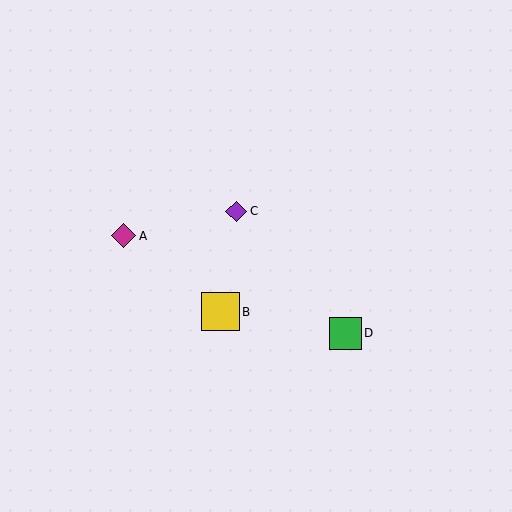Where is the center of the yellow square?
The center of the yellow square is at (221, 312).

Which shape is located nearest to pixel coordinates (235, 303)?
The yellow square (labeled B) at (221, 312) is nearest to that location.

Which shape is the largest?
The yellow square (labeled B) is the largest.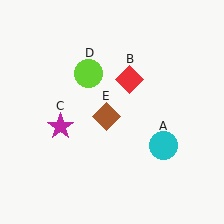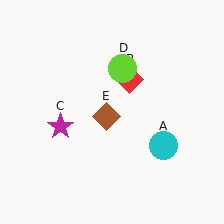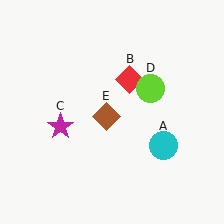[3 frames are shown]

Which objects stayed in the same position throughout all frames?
Cyan circle (object A) and red diamond (object B) and magenta star (object C) and brown diamond (object E) remained stationary.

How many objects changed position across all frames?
1 object changed position: lime circle (object D).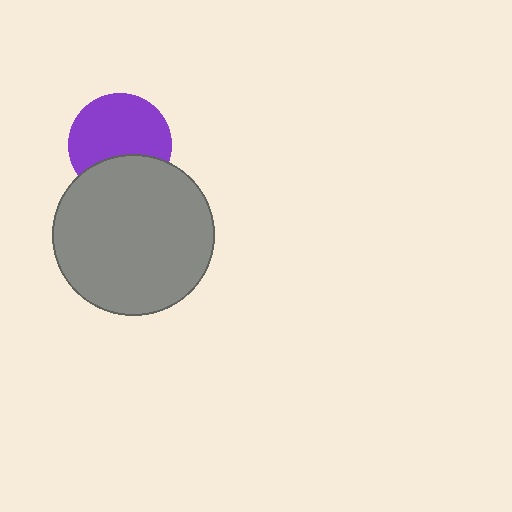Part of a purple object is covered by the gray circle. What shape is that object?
It is a circle.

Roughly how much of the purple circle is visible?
Most of it is visible (roughly 68%).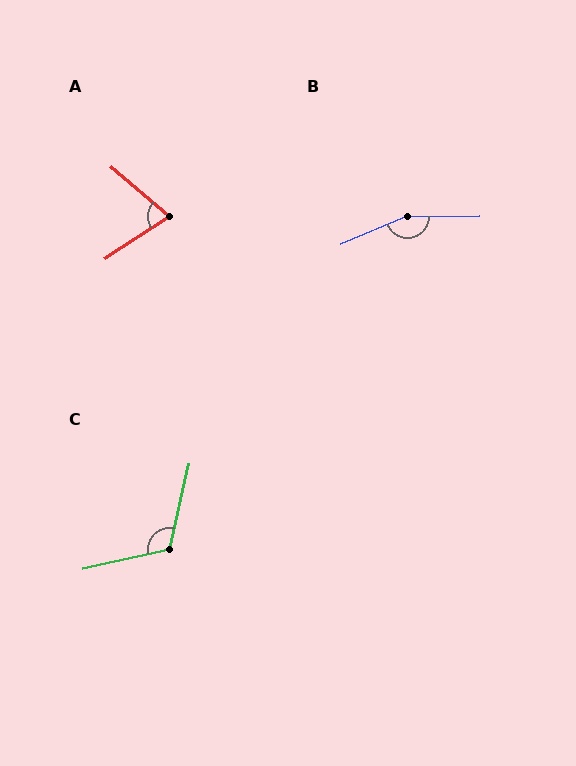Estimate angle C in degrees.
Approximately 115 degrees.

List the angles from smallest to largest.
A (74°), C (115°), B (158°).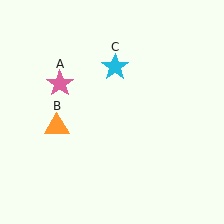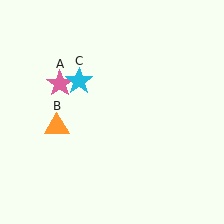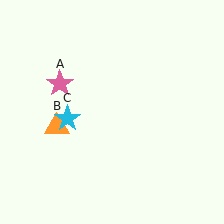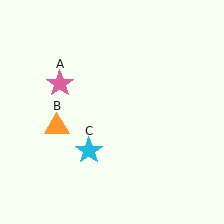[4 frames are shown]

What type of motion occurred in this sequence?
The cyan star (object C) rotated counterclockwise around the center of the scene.